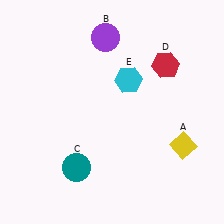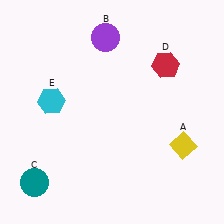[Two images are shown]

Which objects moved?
The objects that moved are: the teal circle (C), the cyan hexagon (E).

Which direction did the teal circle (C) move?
The teal circle (C) moved left.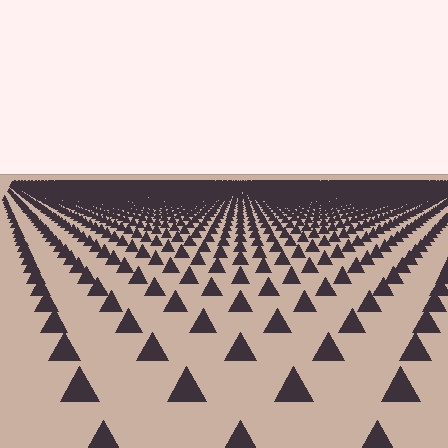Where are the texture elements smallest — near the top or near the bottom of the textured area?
Near the top.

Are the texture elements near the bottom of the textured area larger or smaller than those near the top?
Larger. Near the bottom, elements are closer to the viewer and appear at a bigger on-screen size.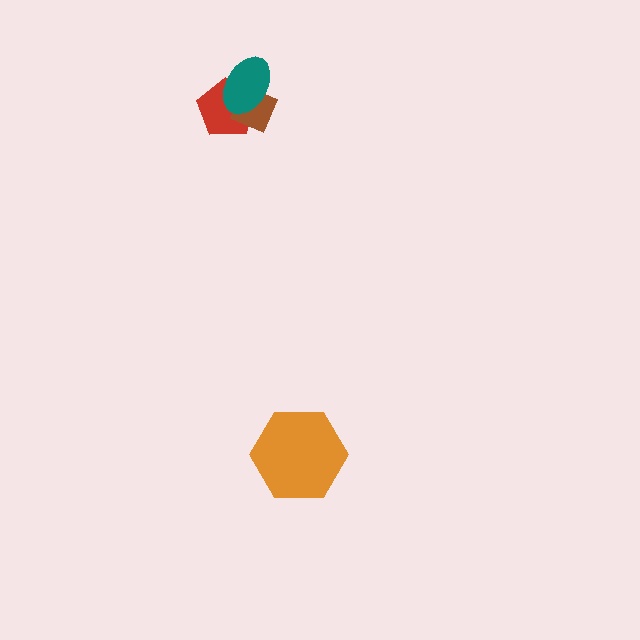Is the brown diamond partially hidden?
Yes, it is partially covered by another shape.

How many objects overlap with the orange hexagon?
0 objects overlap with the orange hexagon.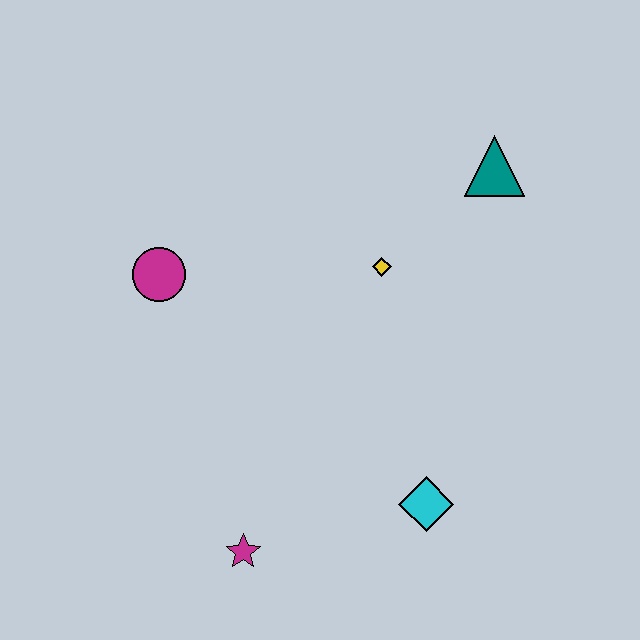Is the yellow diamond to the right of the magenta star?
Yes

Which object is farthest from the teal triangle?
The magenta star is farthest from the teal triangle.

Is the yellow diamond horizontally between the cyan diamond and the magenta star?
Yes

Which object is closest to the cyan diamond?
The magenta star is closest to the cyan diamond.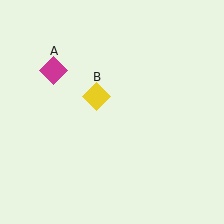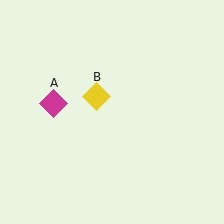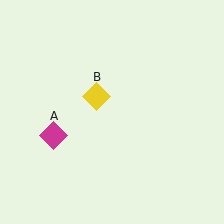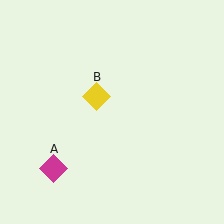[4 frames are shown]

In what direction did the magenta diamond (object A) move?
The magenta diamond (object A) moved down.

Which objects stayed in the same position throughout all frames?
Yellow diamond (object B) remained stationary.